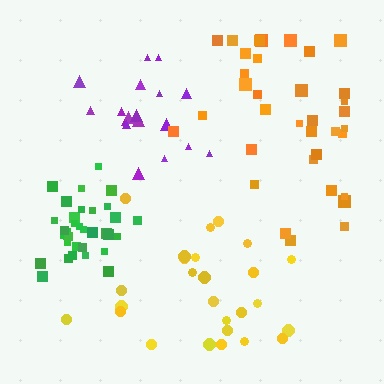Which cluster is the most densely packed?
Green.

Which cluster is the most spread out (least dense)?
Orange.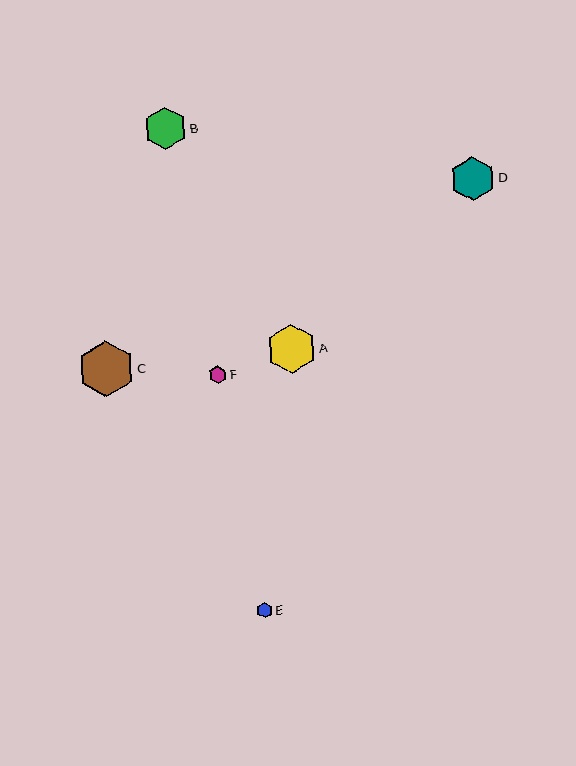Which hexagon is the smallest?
Hexagon E is the smallest with a size of approximately 16 pixels.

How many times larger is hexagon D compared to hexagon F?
Hexagon D is approximately 2.6 times the size of hexagon F.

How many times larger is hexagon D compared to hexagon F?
Hexagon D is approximately 2.6 times the size of hexagon F.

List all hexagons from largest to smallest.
From largest to smallest: C, A, D, B, F, E.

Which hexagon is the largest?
Hexagon C is the largest with a size of approximately 56 pixels.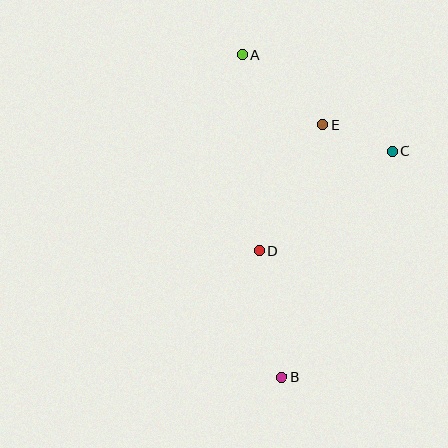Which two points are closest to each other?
Points C and E are closest to each other.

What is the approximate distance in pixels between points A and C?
The distance between A and C is approximately 179 pixels.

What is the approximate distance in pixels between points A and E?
The distance between A and E is approximately 107 pixels.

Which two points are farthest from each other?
Points A and B are farthest from each other.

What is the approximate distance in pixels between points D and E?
The distance between D and E is approximately 141 pixels.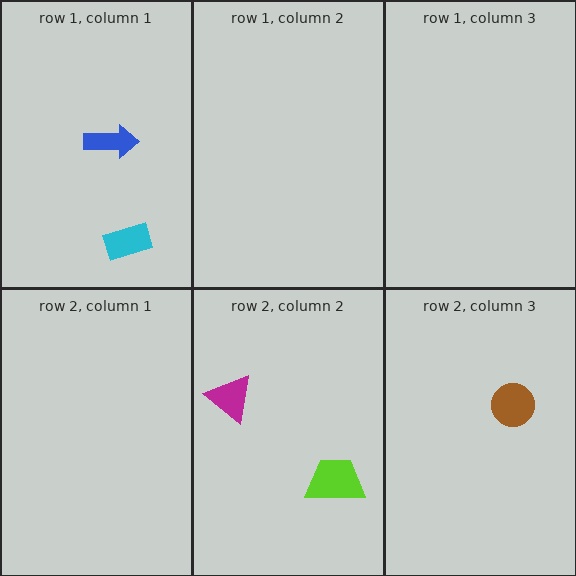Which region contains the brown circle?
The row 2, column 3 region.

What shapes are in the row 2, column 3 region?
The brown circle.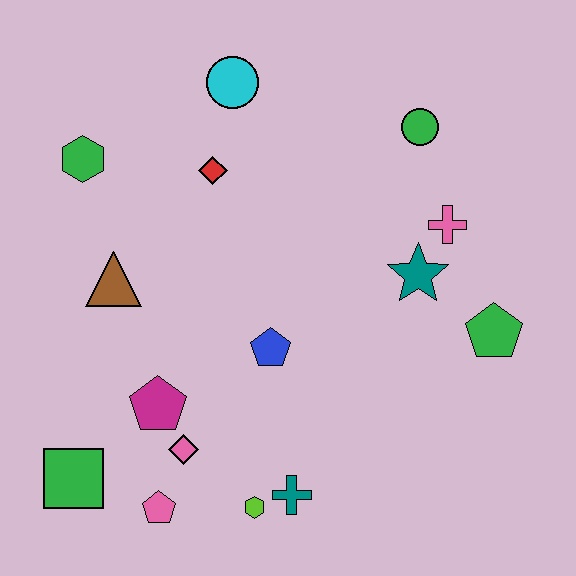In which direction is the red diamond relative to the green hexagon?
The red diamond is to the right of the green hexagon.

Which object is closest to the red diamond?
The cyan circle is closest to the red diamond.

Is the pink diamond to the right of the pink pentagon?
Yes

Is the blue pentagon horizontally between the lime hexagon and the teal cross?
Yes